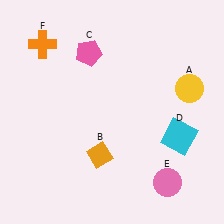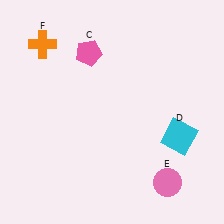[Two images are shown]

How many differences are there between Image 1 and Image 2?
There are 2 differences between the two images.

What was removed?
The yellow circle (A), the orange diamond (B) were removed in Image 2.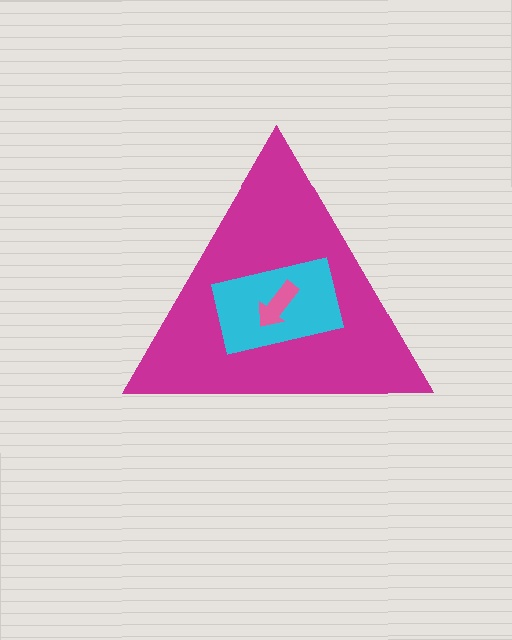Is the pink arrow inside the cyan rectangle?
Yes.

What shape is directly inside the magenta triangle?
The cyan rectangle.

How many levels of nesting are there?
3.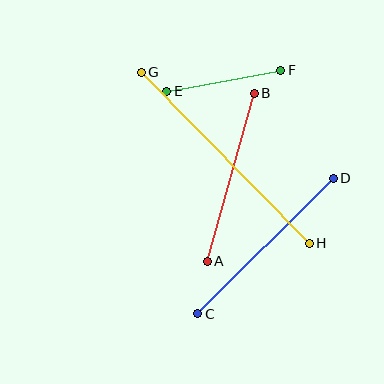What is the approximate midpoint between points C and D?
The midpoint is at approximately (265, 246) pixels.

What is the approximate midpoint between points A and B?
The midpoint is at approximately (231, 177) pixels.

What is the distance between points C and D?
The distance is approximately 192 pixels.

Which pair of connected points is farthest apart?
Points G and H are farthest apart.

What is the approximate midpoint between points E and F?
The midpoint is at approximately (224, 81) pixels.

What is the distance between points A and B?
The distance is approximately 175 pixels.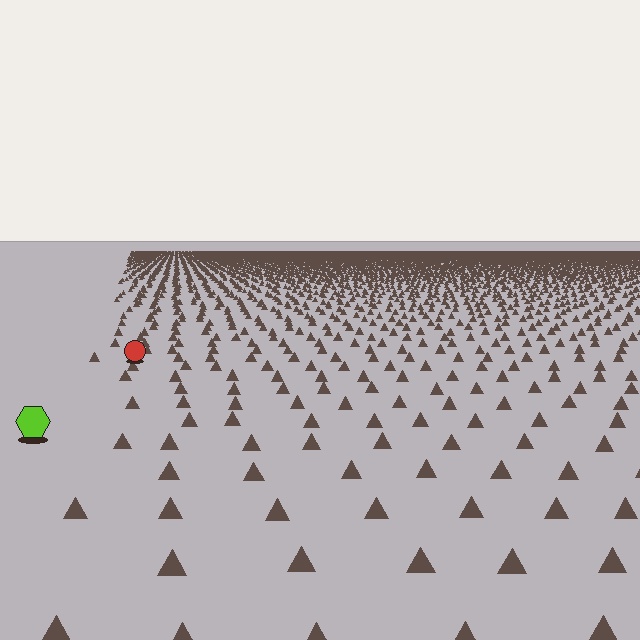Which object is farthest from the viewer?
The red circle is farthest from the viewer. It appears smaller and the ground texture around it is denser.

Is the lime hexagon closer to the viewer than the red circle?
Yes. The lime hexagon is closer — you can tell from the texture gradient: the ground texture is coarser near it.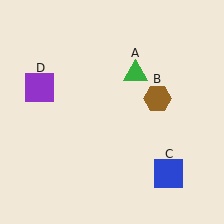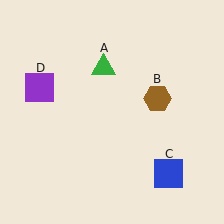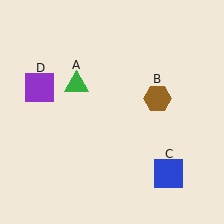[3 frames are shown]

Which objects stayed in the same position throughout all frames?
Brown hexagon (object B) and blue square (object C) and purple square (object D) remained stationary.